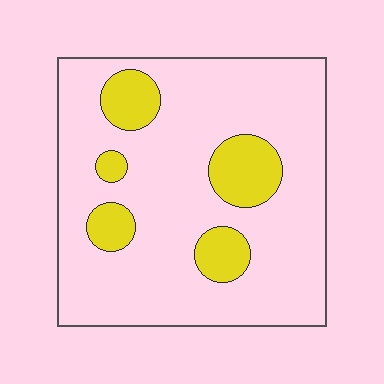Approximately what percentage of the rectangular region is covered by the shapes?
Approximately 15%.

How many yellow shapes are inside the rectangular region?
5.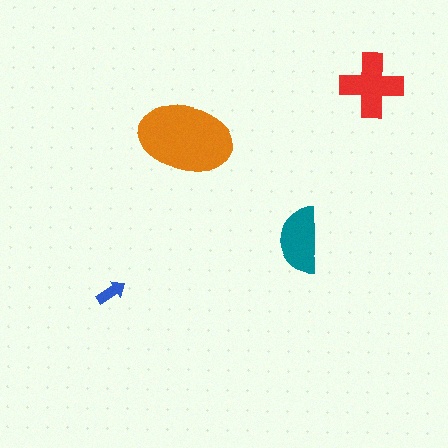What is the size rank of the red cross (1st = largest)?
2nd.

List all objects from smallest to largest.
The blue arrow, the teal semicircle, the red cross, the orange ellipse.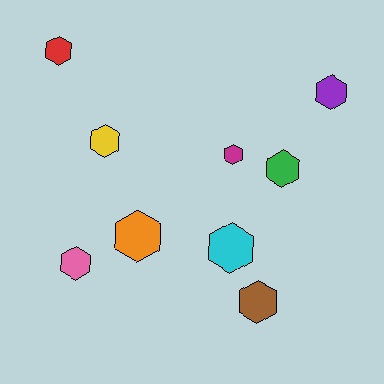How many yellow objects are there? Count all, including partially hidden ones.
There is 1 yellow object.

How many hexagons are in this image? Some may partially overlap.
There are 9 hexagons.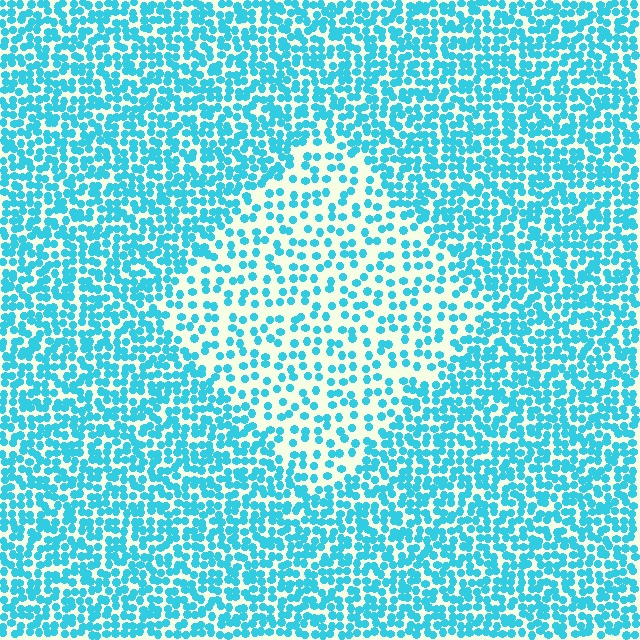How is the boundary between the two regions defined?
The boundary is defined by a change in element density (approximately 2.1x ratio). All elements are the same color, size, and shape.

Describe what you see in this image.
The image contains small cyan elements arranged at two different densities. A diamond-shaped region is visible where the elements are less densely packed than the surrounding area.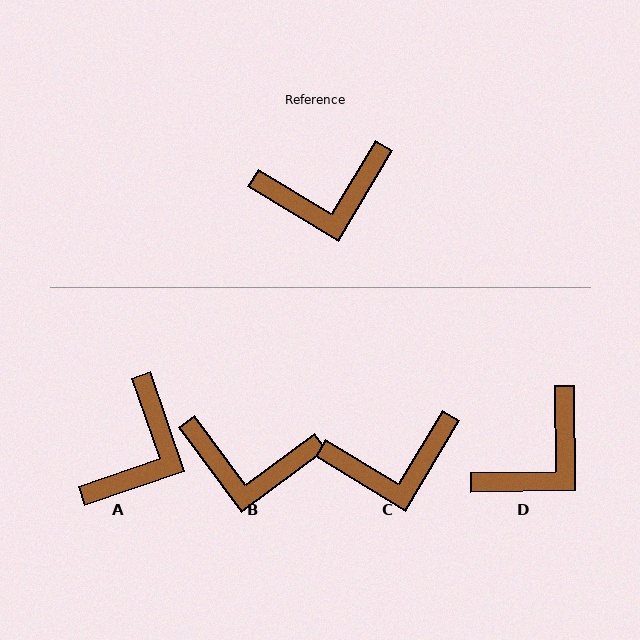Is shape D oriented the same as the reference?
No, it is off by about 32 degrees.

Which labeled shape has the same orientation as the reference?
C.